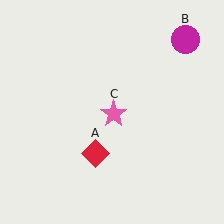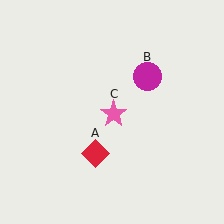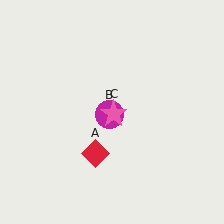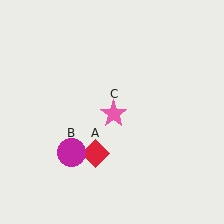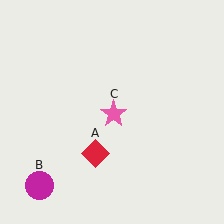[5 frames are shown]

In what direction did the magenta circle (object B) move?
The magenta circle (object B) moved down and to the left.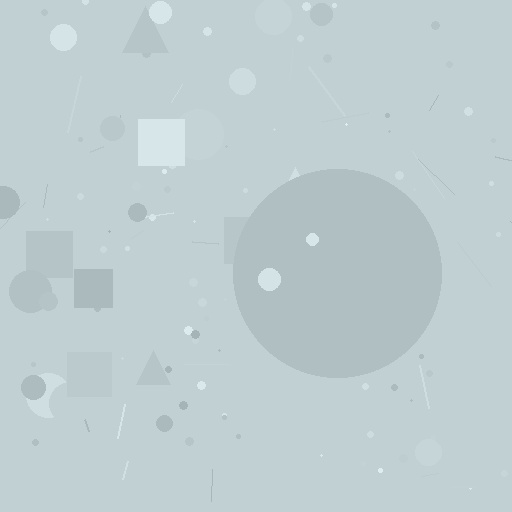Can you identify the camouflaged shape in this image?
The camouflaged shape is a circle.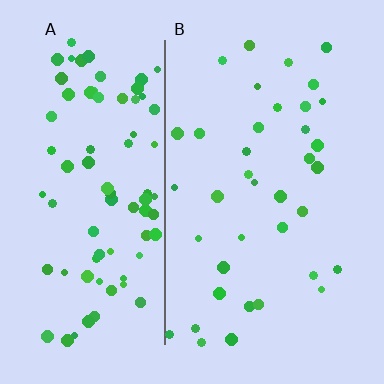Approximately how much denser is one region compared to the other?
Approximately 2.3× — region A over region B.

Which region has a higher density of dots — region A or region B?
A (the left).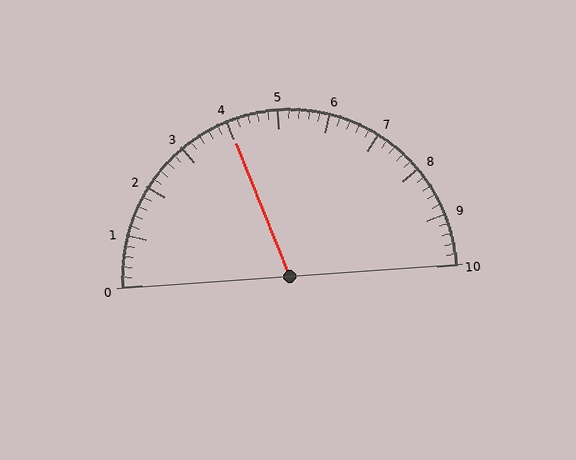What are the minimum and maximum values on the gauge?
The gauge ranges from 0 to 10.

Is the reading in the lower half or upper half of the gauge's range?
The reading is in the lower half of the range (0 to 10).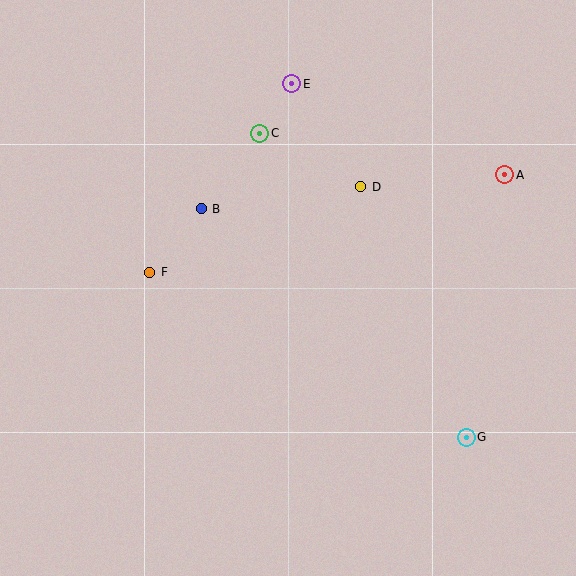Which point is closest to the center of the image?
Point B at (201, 209) is closest to the center.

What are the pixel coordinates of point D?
Point D is at (361, 187).